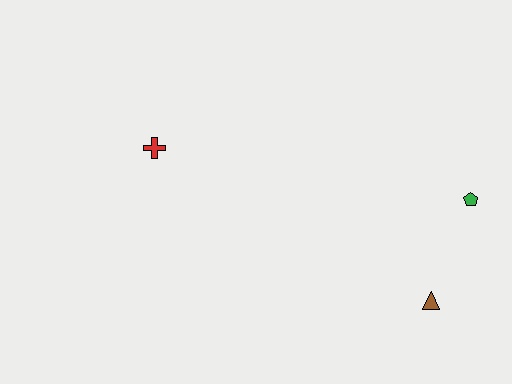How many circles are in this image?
There are no circles.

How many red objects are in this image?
There is 1 red object.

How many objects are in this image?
There are 3 objects.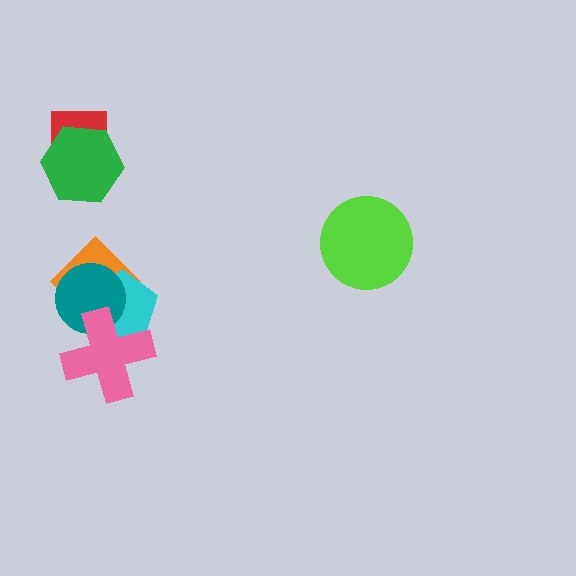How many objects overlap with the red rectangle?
1 object overlaps with the red rectangle.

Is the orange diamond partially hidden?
Yes, it is partially covered by another shape.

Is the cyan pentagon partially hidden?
Yes, it is partially covered by another shape.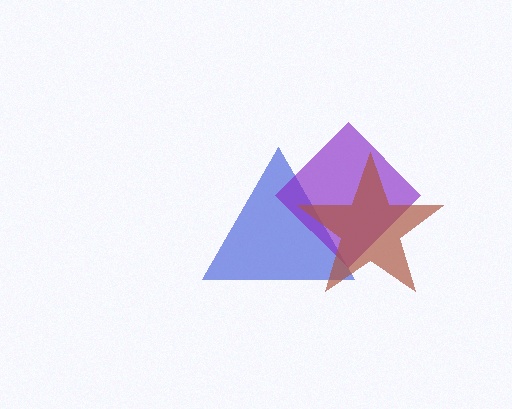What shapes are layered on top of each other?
The layered shapes are: a blue triangle, a purple diamond, a brown star.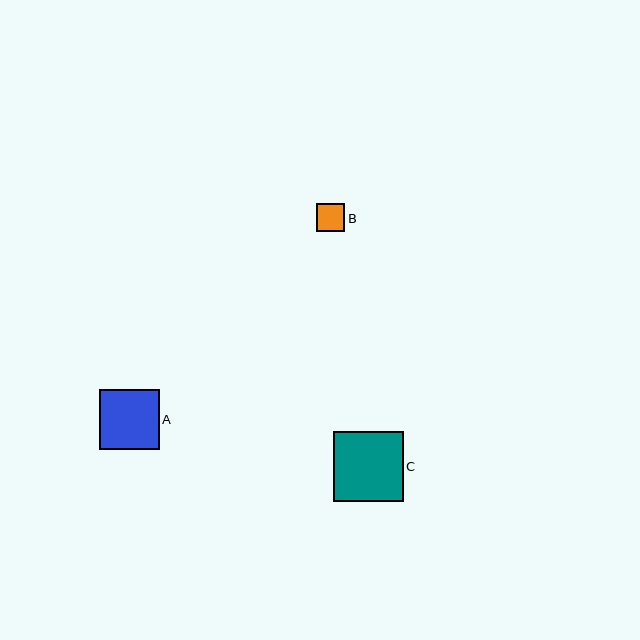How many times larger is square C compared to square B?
Square C is approximately 2.5 times the size of square B.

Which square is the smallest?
Square B is the smallest with a size of approximately 28 pixels.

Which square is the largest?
Square C is the largest with a size of approximately 70 pixels.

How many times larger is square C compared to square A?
Square C is approximately 1.2 times the size of square A.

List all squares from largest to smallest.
From largest to smallest: C, A, B.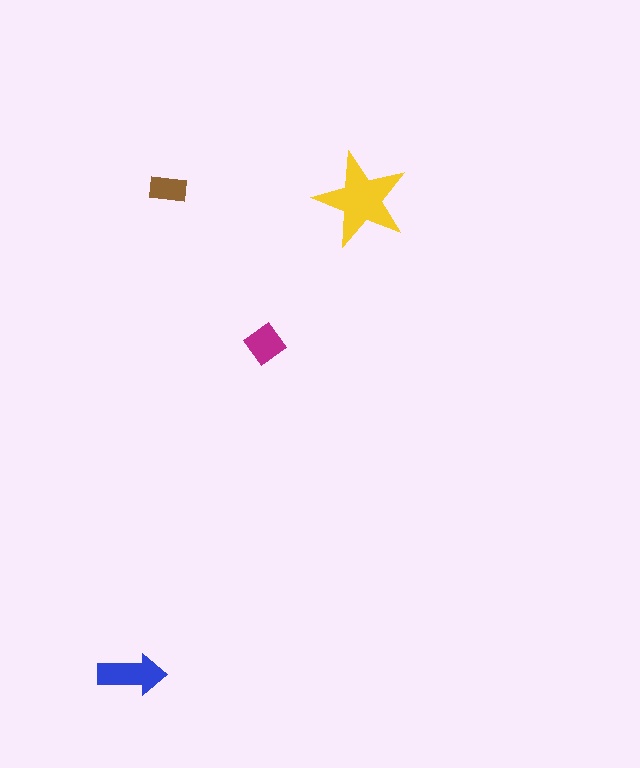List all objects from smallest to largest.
The brown rectangle, the magenta diamond, the blue arrow, the yellow star.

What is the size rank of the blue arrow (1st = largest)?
2nd.